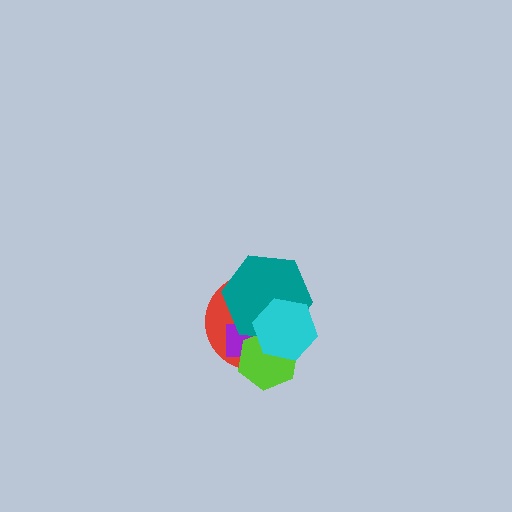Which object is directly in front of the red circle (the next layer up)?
The purple rectangle is directly in front of the red circle.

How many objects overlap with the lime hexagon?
4 objects overlap with the lime hexagon.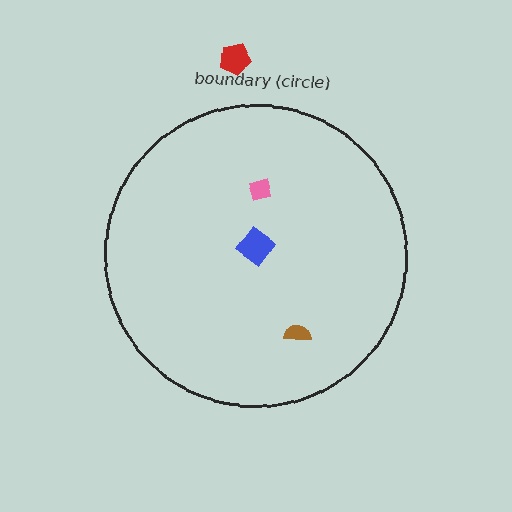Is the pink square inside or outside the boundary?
Inside.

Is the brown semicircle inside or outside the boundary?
Inside.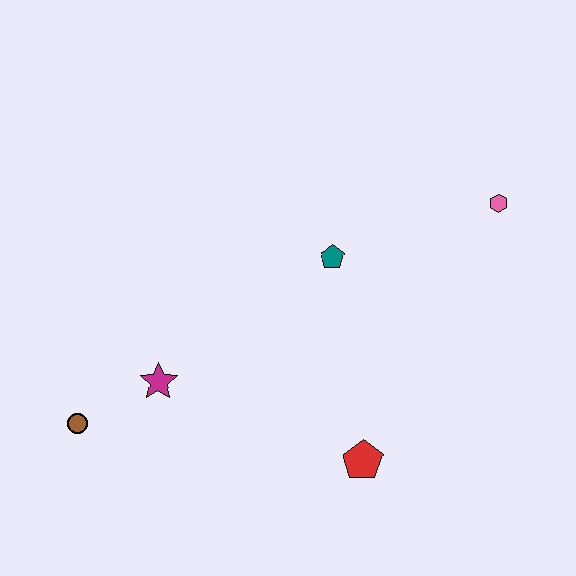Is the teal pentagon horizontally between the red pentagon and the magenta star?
Yes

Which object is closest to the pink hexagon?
The teal pentagon is closest to the pink hexagon.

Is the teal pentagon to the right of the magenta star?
Yes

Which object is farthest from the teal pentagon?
The brown circle is farthest from the teal pentagon.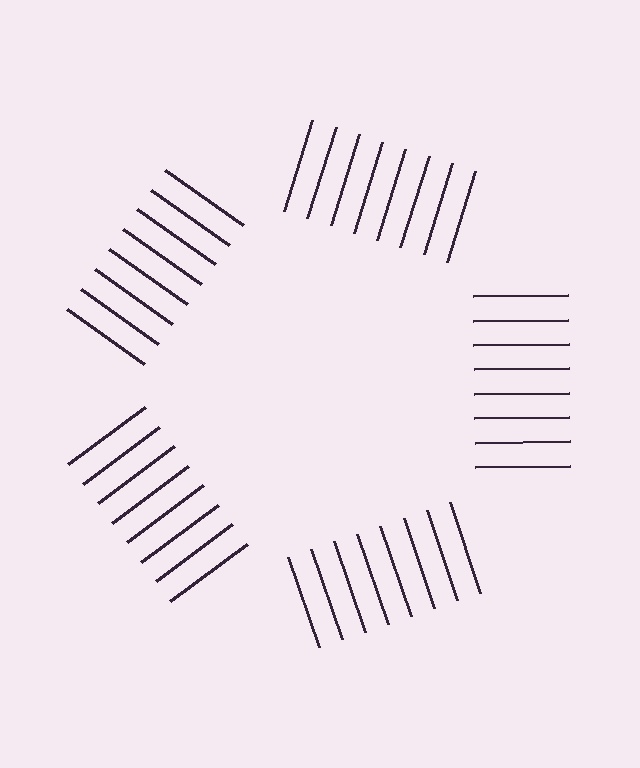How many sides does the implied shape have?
5 sides — the line-ends trace a pentagon.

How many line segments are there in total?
40 — 8 along each of the 5 edges.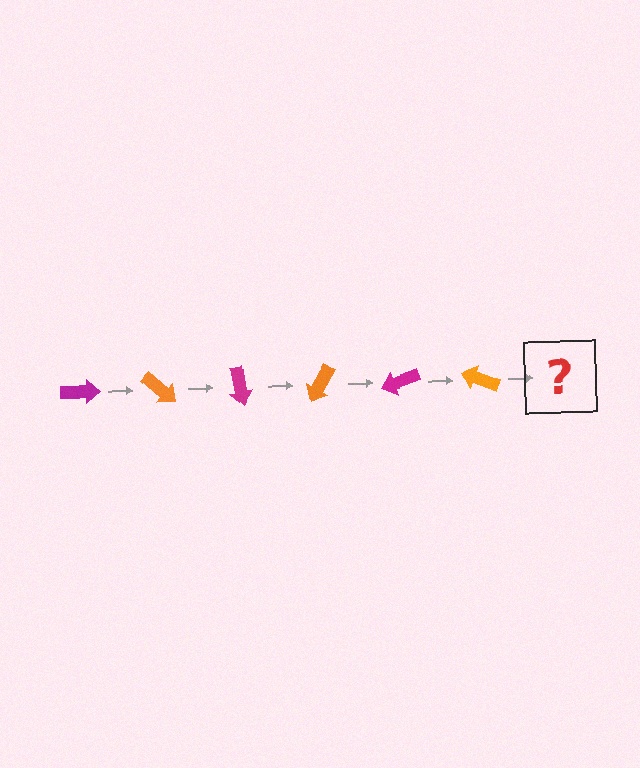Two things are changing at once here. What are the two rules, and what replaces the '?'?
The two rules are that it rotates 40 degrees each step and the color cycles through magenta and orange. The '?' should be a magenta arrow, rotated 240 degrees from the start.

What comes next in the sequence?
The next element should be a magenta arrow, rotated 240 degrees from the start.